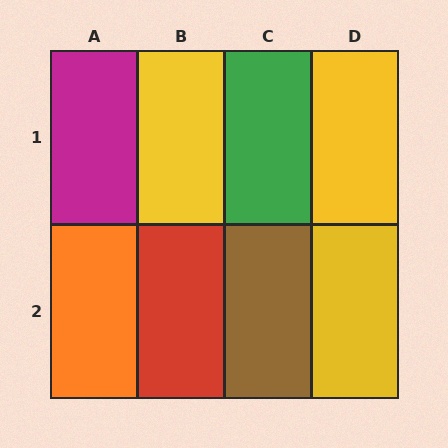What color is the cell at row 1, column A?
Magenta.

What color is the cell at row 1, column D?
Yellow.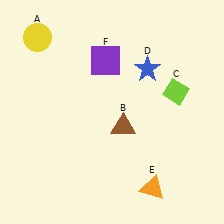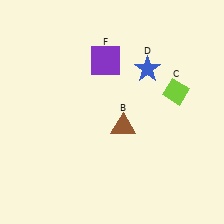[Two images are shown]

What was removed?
The orange triangle (E), the yellow circle (A) were removed in Image 2.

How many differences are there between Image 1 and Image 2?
There are 2 differences between the two images.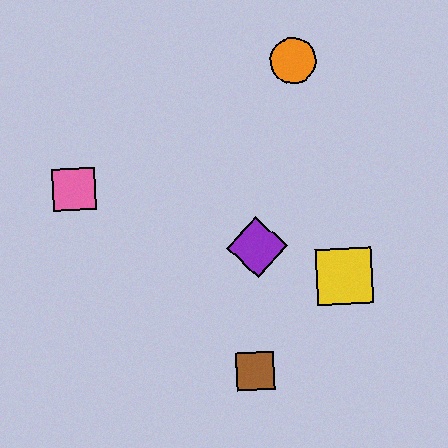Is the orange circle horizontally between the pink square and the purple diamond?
No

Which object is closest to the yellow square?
The purple diamond is closest to the yellow square.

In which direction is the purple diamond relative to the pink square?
The purple diamond is to the right of the pink square.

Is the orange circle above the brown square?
Yes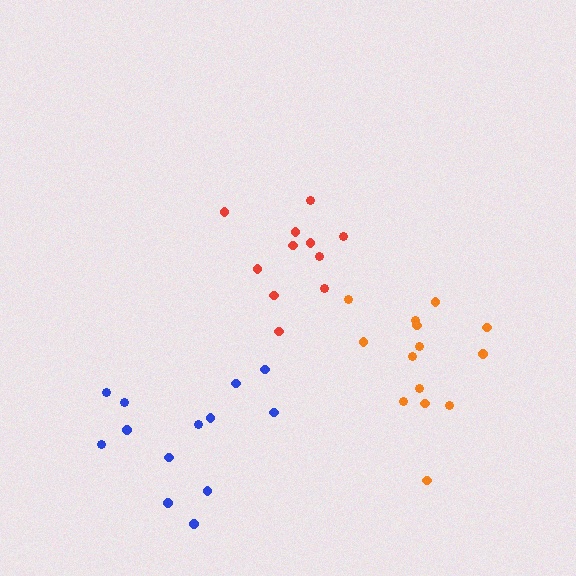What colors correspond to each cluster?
The clusters are colored: red, blue, orange.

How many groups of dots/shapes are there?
There are 3 groups.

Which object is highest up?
The red cluster is topmost.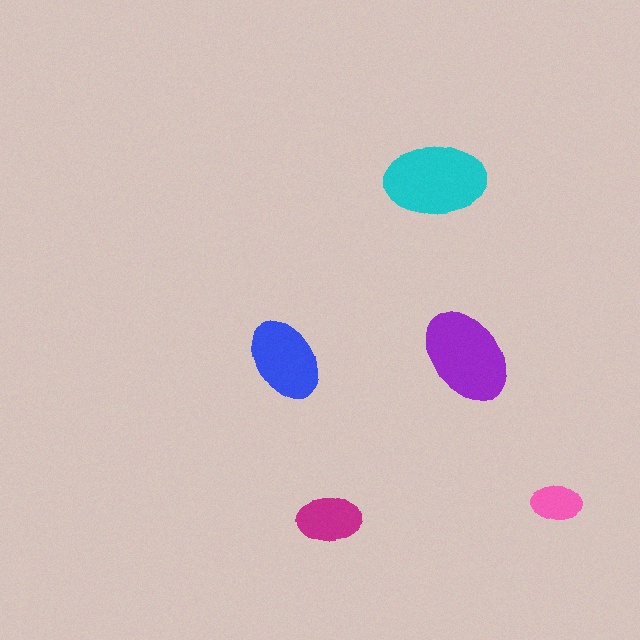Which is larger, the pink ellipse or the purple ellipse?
The purple one.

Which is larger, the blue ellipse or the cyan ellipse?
The cyan one.